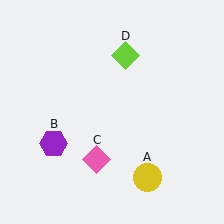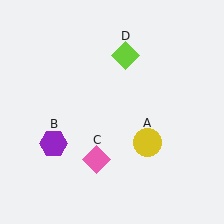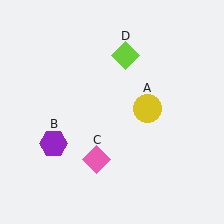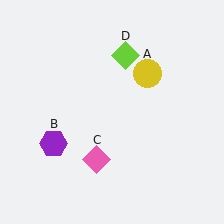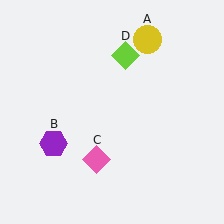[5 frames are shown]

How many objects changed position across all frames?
1 object changed position: yellow circle (object A).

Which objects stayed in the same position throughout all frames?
Purple hexagon (object B) and pink diamond (object C) and lime diamond (object D) remained stationary.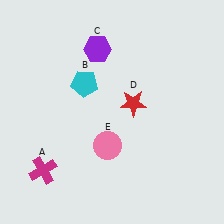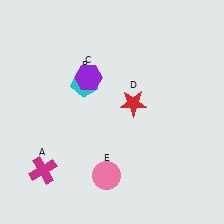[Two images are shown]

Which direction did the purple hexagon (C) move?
The purple hexagon (C) moved down.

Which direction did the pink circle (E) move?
The pink circle (E) moved down.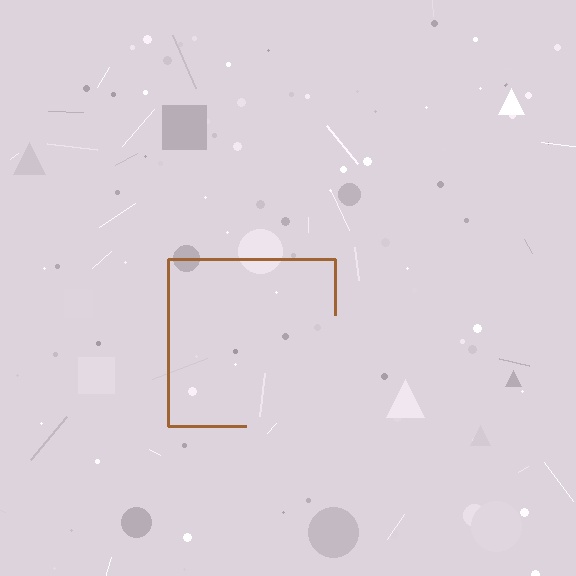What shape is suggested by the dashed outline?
The dashed outline suggests a square.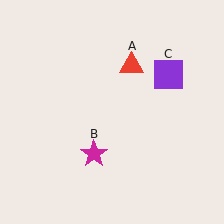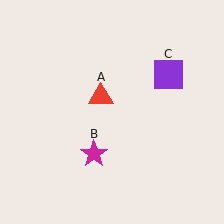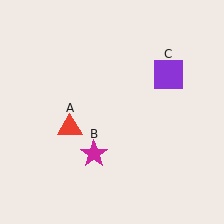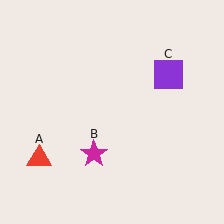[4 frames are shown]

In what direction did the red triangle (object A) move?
The red triangle (object A) moved down and to the left.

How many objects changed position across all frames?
1 object changed position: red triangle (object A).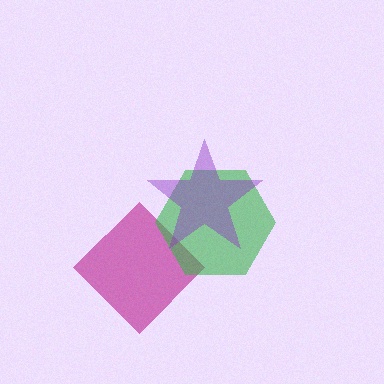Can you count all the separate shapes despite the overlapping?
Yes, there are 3 separate shapes.